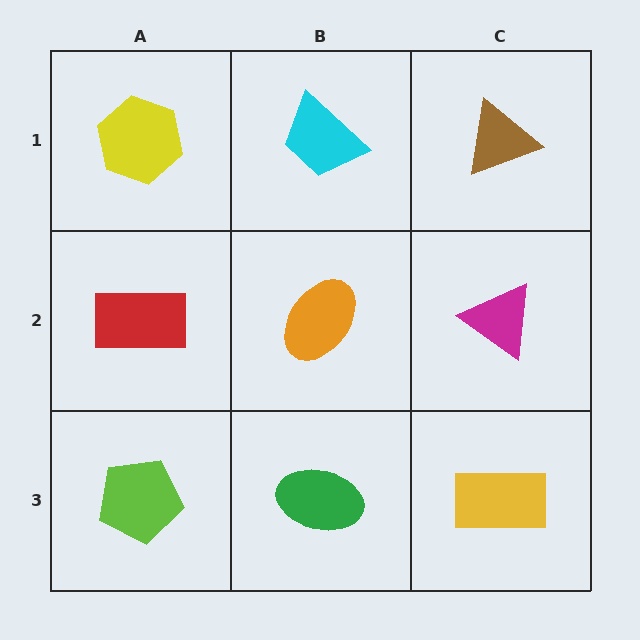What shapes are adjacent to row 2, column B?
A cyan trapezoid (row 1, column B), a green ellipse (row 3, column B), a red rectangle (row 2, column A), a magenta triangle (row 2, column C).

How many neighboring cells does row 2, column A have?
3.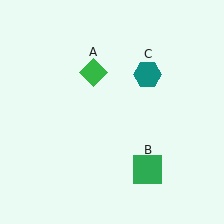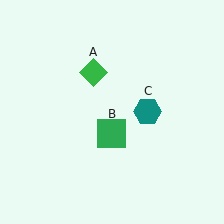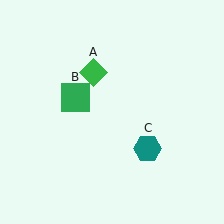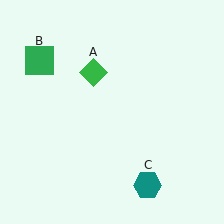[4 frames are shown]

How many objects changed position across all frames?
2 objects changed position: green square (object B), teal hexagon (object C).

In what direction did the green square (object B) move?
The green square (object B) moved up and to the left.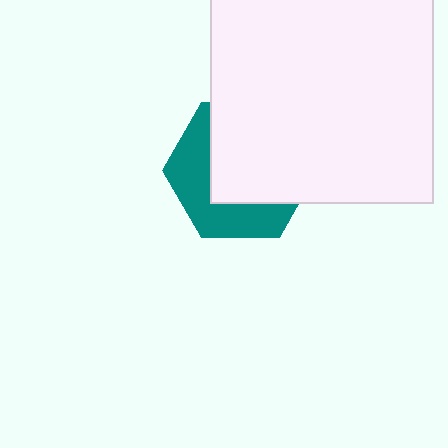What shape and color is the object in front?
The object in front is a white square.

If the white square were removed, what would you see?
You would see the complete teal hexagon.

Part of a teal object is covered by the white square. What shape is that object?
It is a hexagon.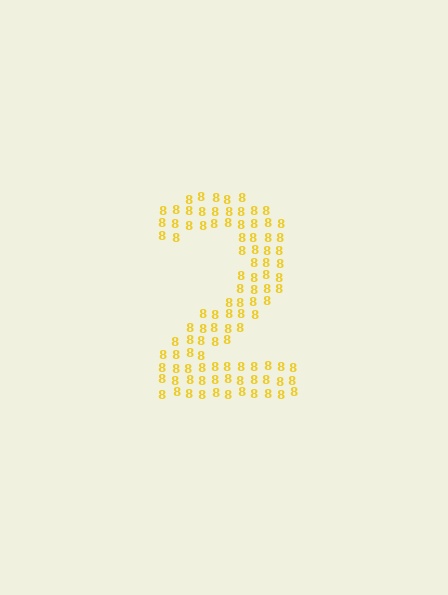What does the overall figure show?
The overall figure shows the digit 2.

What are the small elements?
The small elements are digit 8's.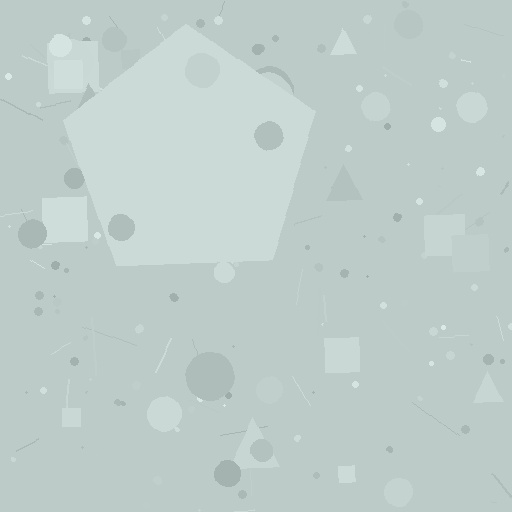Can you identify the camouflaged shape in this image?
The camouflaged shape is a pentagon.